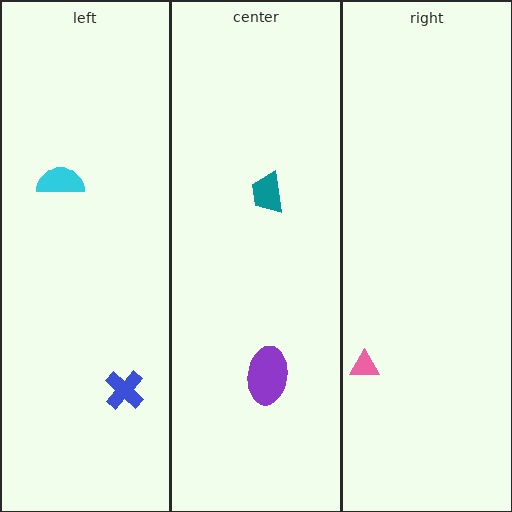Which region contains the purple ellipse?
The center region.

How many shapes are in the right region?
1.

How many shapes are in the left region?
2.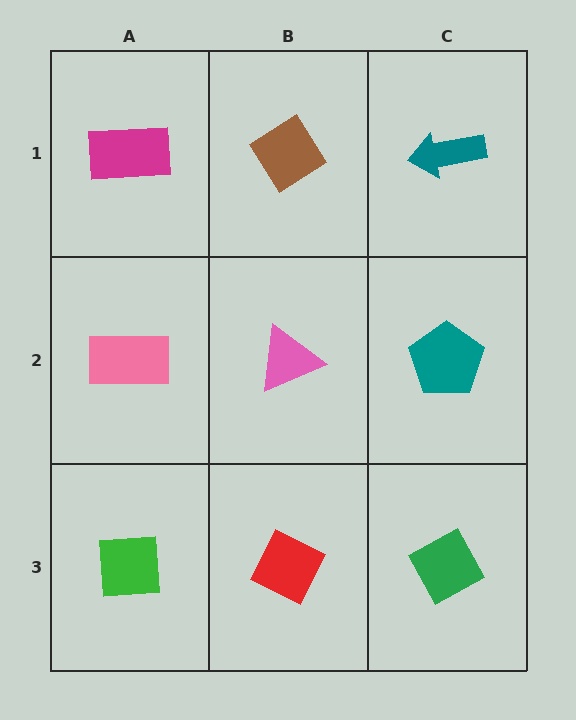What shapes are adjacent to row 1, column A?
A pink rectangle (row 2, column A), a brown diamond (row 1, column B).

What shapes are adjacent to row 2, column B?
A brown diamond (row 1, column B), a red diamond (row 3, column B), a pink rectangle (row 2, column A), a teal pentagon (row 2, column C).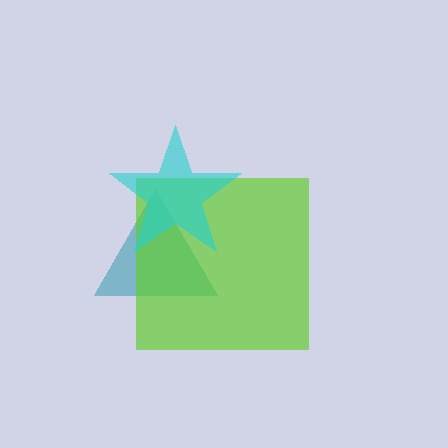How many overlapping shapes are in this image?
There are 3 overlapping shapes in the image.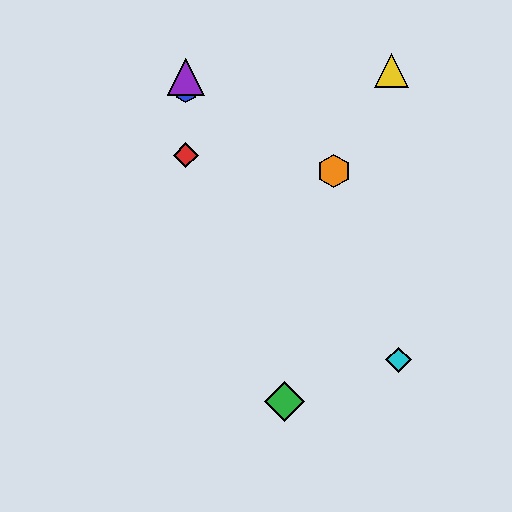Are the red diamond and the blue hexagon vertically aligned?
Yes, both are at x≈186.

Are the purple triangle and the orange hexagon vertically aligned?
No, the purple triangle is at x≈186 and the orange hexagon is at x≈334.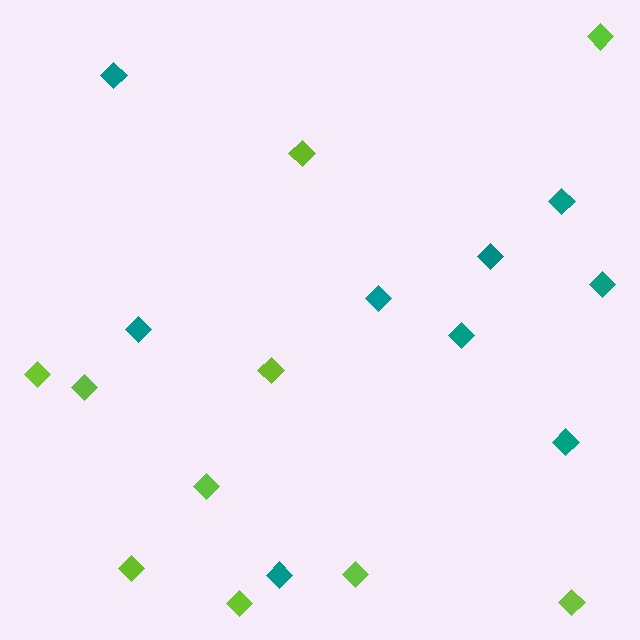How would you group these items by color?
There are 2 groups: one group of lime diamonds (10) and one group of teal diamonds (9).